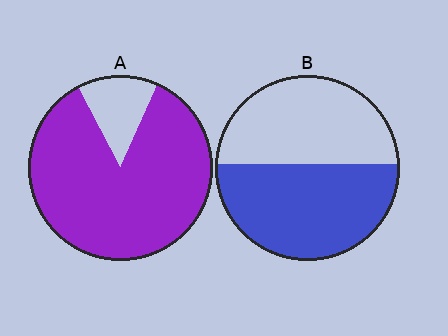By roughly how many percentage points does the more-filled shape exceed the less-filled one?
By roughly 35 percentage points (A over B).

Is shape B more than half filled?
Roughly half.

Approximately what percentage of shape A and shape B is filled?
A is approximately 85% and B is approximately 55%.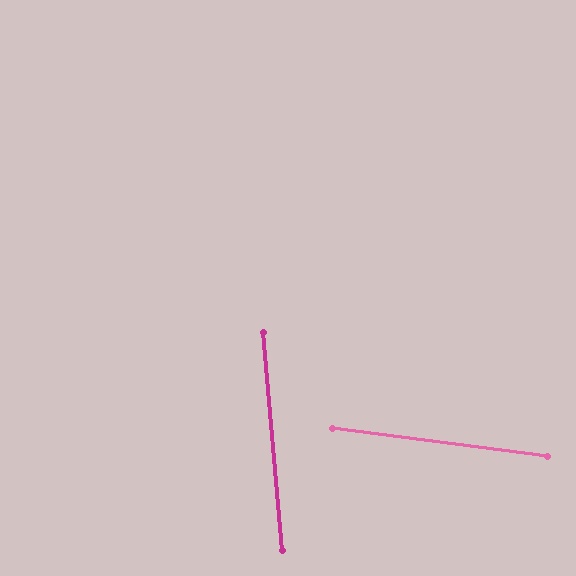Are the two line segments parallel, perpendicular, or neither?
Neither parallel nor perpendicular — they differ by about 78°.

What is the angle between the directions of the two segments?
Approximately 78 degrees.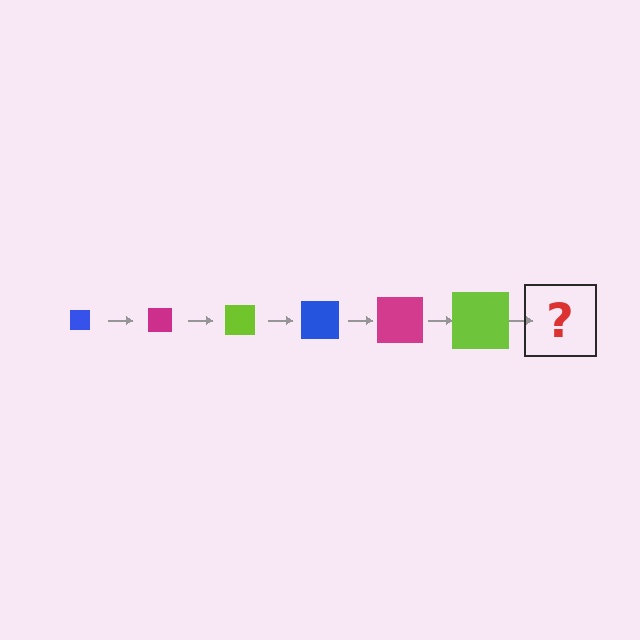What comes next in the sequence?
The next element should be a blue square, larger than the previous one.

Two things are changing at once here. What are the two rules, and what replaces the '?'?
The two rules are that the square grows larger each step and the color cycles through blue, magenta, and lime. The '?' should be a blue square, larger than the previous one.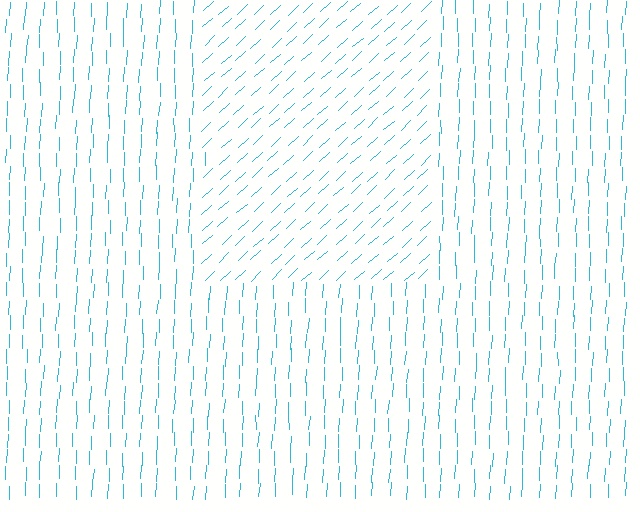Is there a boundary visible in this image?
Yes, there is a texture boundary formed by a change in line orientation.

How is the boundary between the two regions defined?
The boundary is defined purely by a change in line orientation (approximately 45 degrees difference). All lines are the same color and thickness.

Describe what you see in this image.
The image is filled with small cyan line segments. A rectangle region in the image has lines oriented differently from the surrounding lines, creating a visible texture boundary.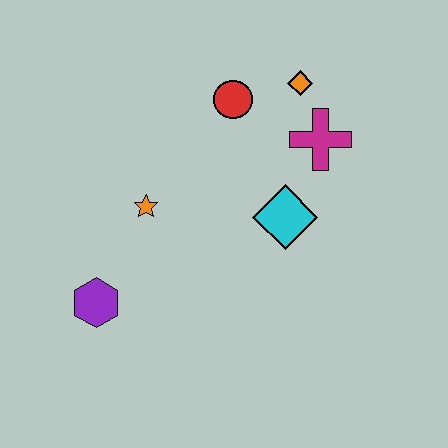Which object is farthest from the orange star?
The orange diamond is farthest from the orange star.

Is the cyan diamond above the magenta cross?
No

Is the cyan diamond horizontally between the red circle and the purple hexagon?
No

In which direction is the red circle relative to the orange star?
The red circle is above the orange star.